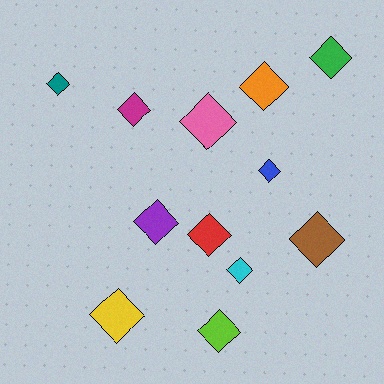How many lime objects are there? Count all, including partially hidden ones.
There is 1 lime object.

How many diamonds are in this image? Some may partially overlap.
There are 12 diamonds.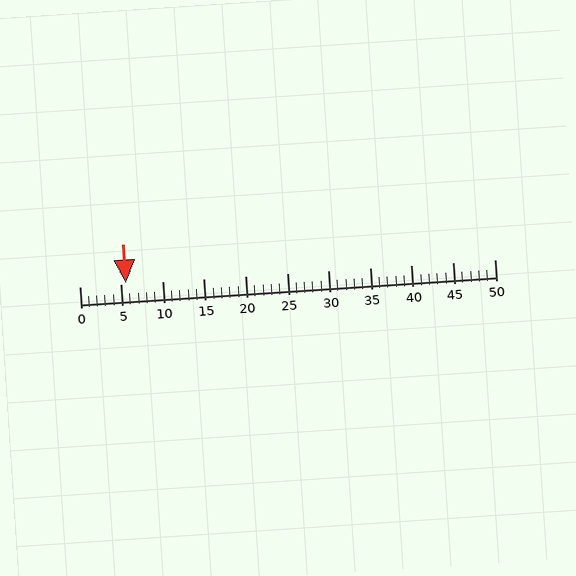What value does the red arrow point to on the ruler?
The red arrow points to approximately 6.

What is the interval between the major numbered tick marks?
The major tick marks are spaced 5 units apart.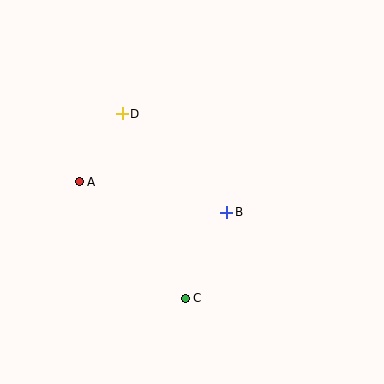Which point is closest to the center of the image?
Point B at (227, 212) is closest to the center.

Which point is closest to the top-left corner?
Point D is closest to the top-left corner.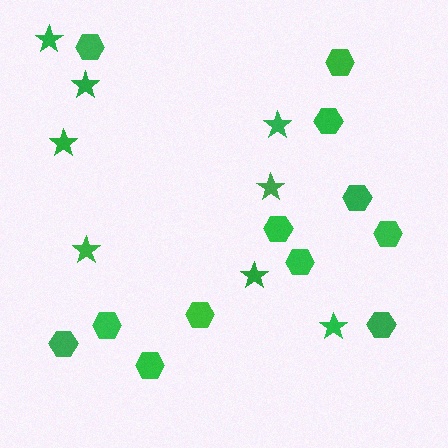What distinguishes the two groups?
There are 2 groups: one group of hexagons (12) and one group of stars (8).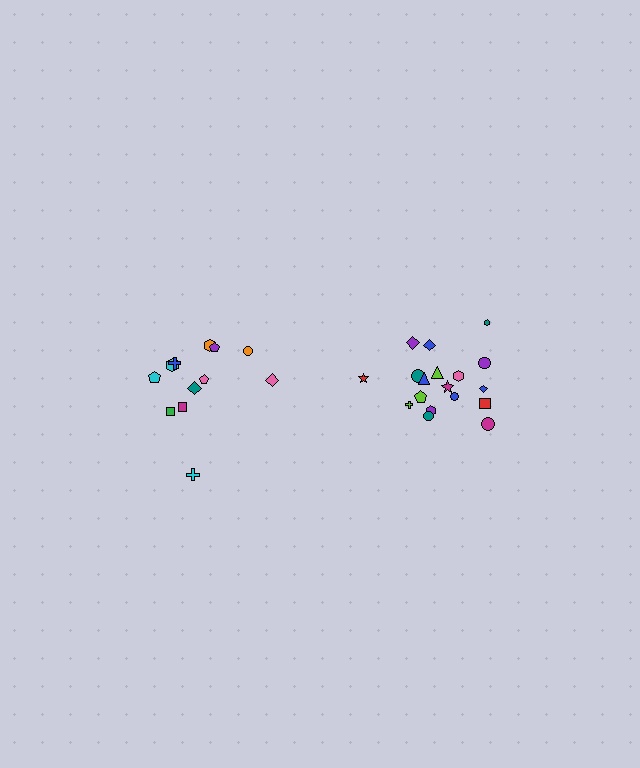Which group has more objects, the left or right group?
The right group.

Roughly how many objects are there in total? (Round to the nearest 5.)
Roughly 30 objects in total.